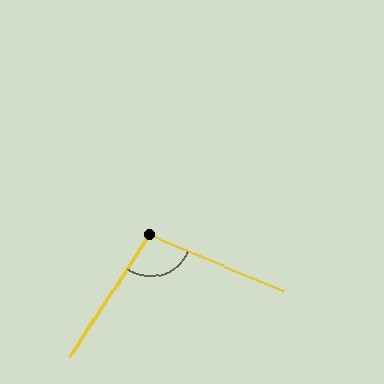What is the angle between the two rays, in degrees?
Approximately 100 degrees.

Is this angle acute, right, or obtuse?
It is obtuse.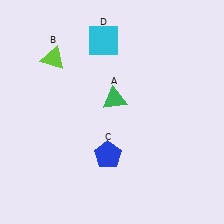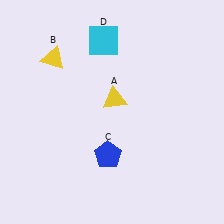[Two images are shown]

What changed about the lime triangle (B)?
In Image 1, B is lime. In Image 2, it changed to yellow.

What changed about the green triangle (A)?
In Image 1, A is green. In Image 2, it changed to yellow.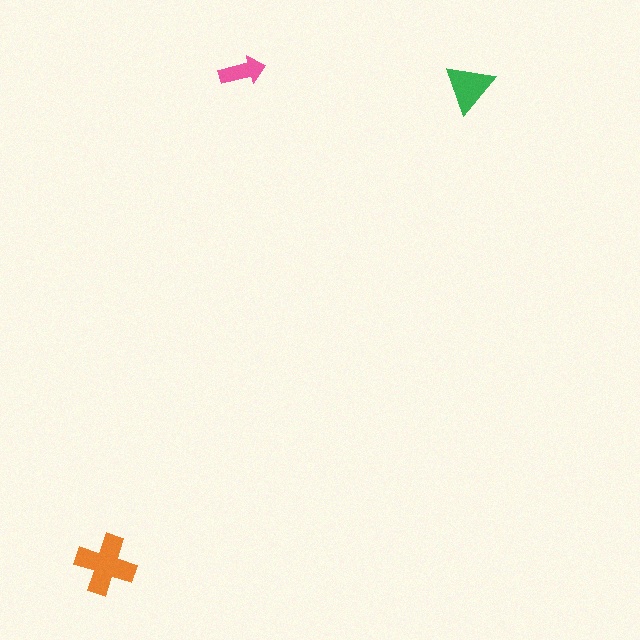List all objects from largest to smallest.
The orange cross, the green triangle, the pink arrow.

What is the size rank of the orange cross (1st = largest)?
1st.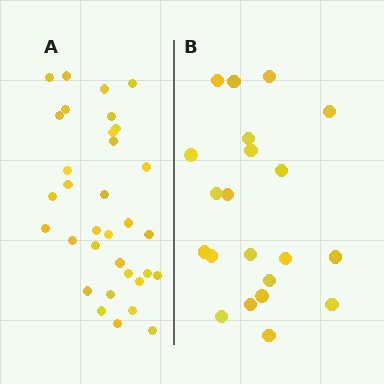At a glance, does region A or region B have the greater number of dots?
Region A (the left region) has more dots.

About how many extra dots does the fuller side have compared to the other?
Region A has roughly 12 or so more dots than region B.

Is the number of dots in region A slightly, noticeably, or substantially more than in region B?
Region A has substantially more. The ratio is roughly 1.6 to 1.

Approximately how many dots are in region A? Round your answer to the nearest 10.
About 30 dots. (The exact count is 33, which rounds to 30.)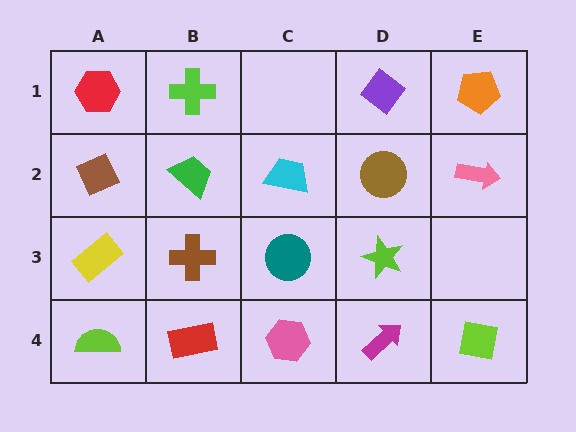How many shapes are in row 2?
5 shapes.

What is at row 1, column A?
A red hexagon.